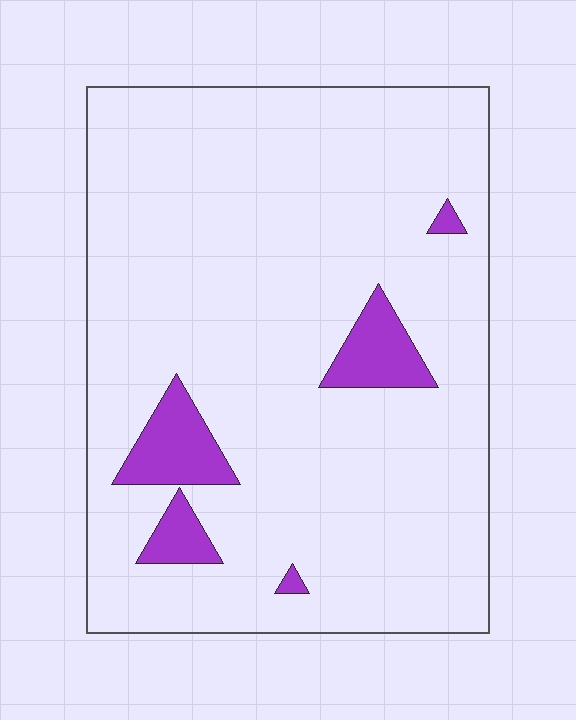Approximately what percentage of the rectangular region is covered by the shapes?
Approximately 10%.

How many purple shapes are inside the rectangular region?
5.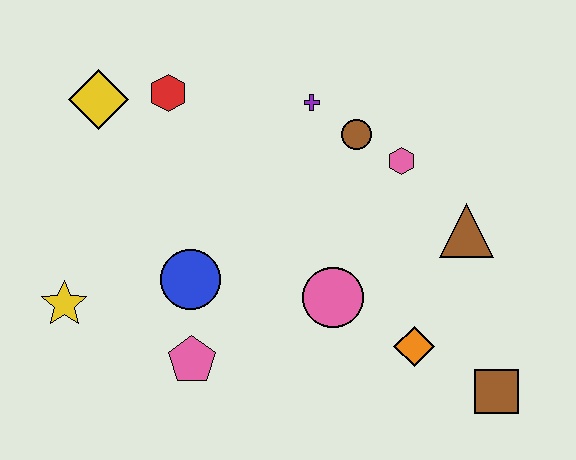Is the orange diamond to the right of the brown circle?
Yes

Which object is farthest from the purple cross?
The brown square is farthest from the purple cross.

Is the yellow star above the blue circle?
No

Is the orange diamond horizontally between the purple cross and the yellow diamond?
No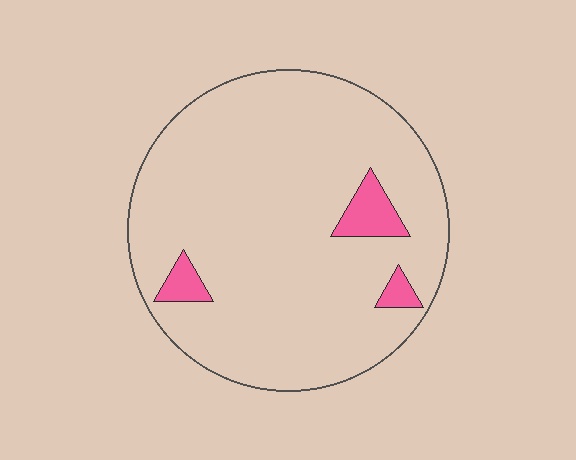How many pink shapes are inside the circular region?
3.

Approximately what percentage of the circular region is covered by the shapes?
Approximately 5%.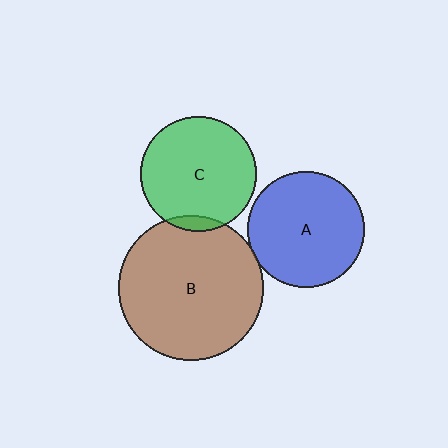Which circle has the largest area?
Circle B (brown).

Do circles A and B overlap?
Yes.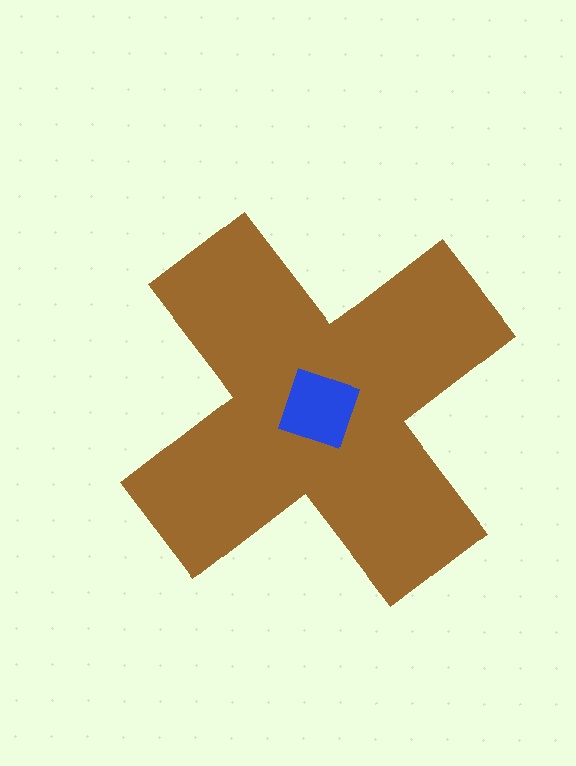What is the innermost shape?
The blue diamond.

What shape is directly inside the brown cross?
The blue diamond.